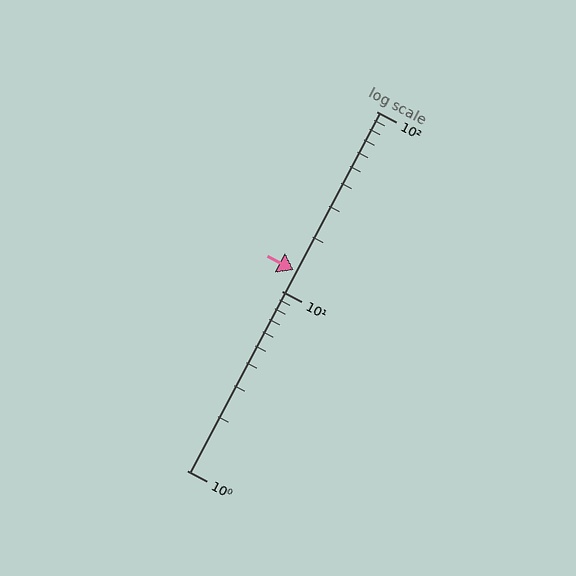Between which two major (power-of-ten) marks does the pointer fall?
The pointer is between 10 and 100.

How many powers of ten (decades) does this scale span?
The scale spans 2 decades, from 1 to 100.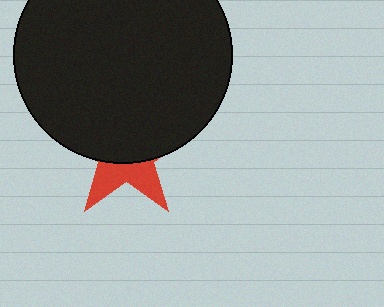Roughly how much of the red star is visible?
A small part of it is visible (roughly 36%).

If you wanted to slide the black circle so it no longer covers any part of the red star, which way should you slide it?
Slide it up — that is the most direct way to separate the two shapes.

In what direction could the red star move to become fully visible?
The red star could move down. That would shift it out from behind the black circle entirely.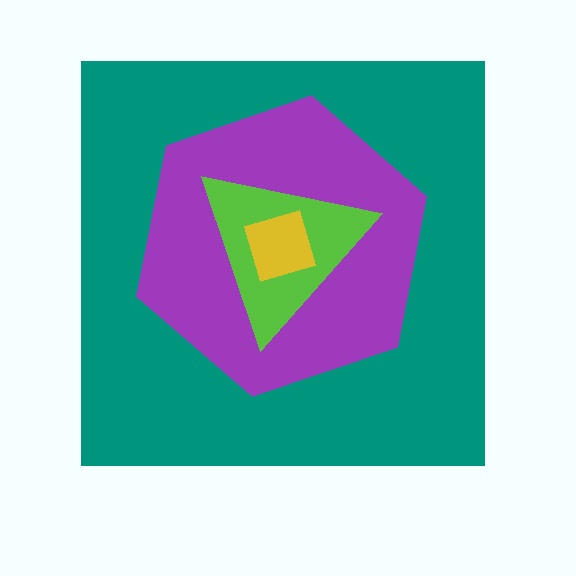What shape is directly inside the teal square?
The purple hexagon.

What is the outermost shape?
The teal square.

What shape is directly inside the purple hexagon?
The lime triangle.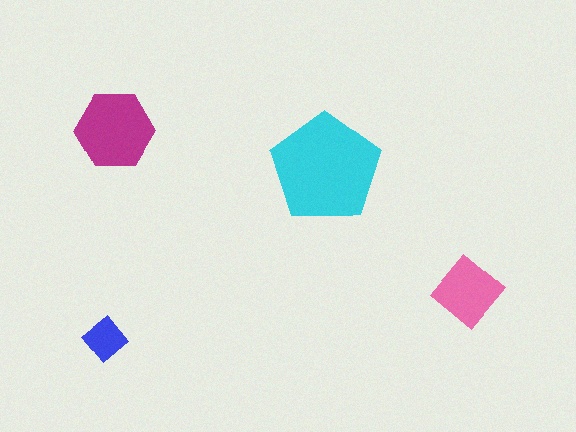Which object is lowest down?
The blue diamond is bottommost.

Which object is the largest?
The cyan pentagon.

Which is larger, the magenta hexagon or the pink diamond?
The magenta hexagon.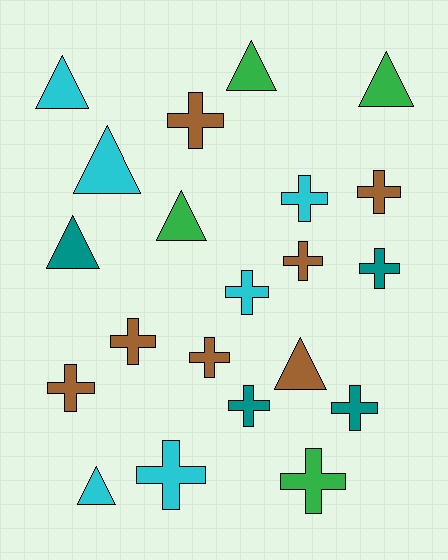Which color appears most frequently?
Brown, with 7 objects.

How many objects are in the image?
There are 21 objects.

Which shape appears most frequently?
Cross, with 13 objects.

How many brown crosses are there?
There are 6 brown crosses.